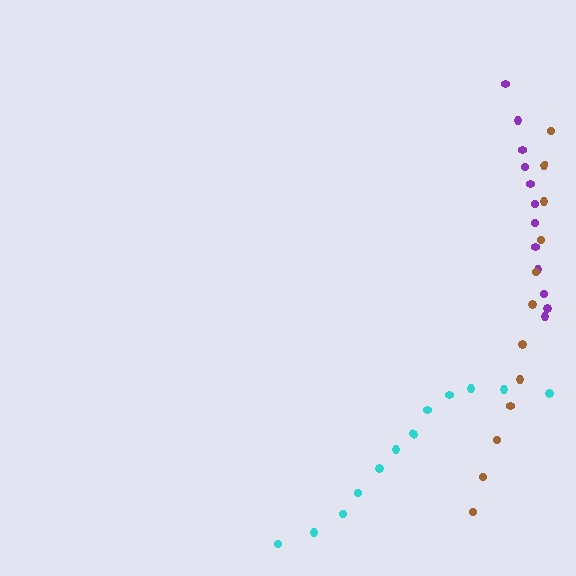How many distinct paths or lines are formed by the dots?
There are 3 distinct paths.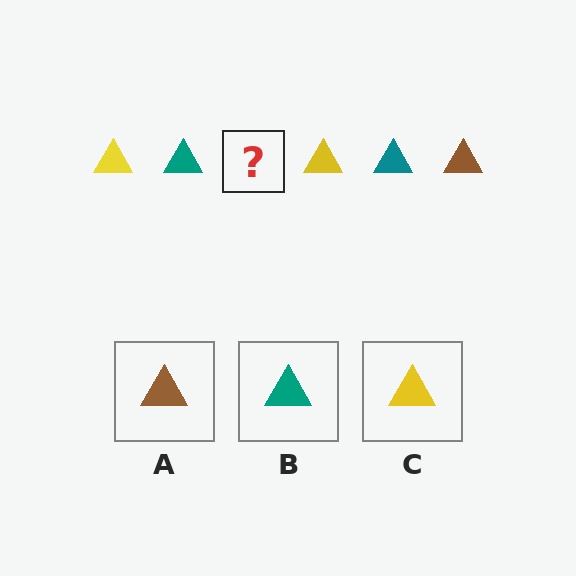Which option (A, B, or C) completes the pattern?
A.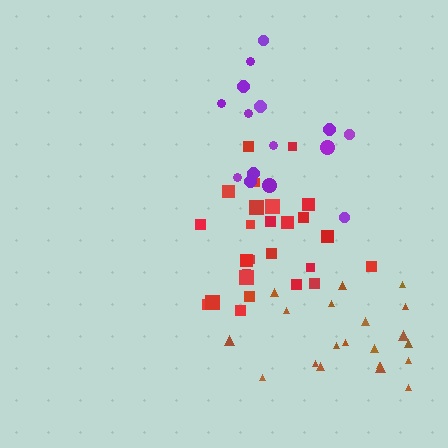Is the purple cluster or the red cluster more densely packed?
Red.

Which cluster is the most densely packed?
Red.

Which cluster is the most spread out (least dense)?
Brown.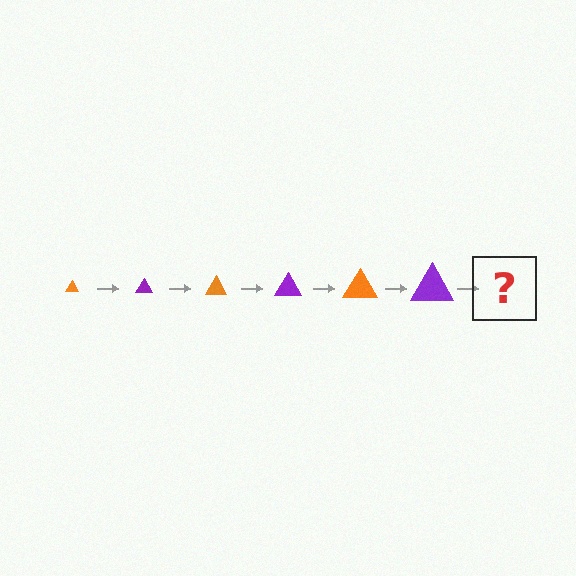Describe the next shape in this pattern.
It should be an orange triangle, larger than the previous one.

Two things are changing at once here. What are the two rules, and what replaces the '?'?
The two rules are that the triangle grows larger each step and the color cycles through orange and purple. The '?' should be an orange triangle, larger than the previous one.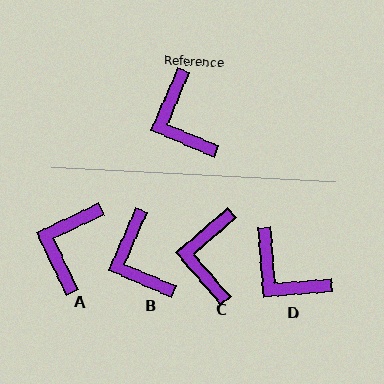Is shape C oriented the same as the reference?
No, it is off by about 25 degrees.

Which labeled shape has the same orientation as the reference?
B.